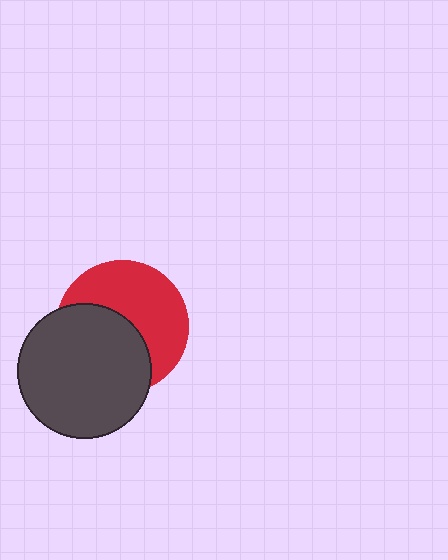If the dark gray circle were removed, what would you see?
You would see the complete red circle.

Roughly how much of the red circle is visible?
About half of it is visible (roughly 53%).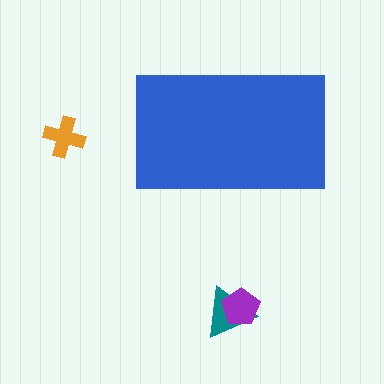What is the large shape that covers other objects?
A blue rectangle.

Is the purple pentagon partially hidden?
No, the purple pentagon is fully visible.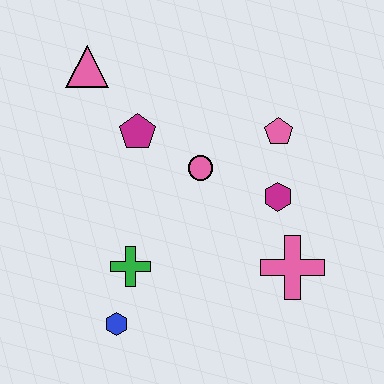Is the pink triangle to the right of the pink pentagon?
No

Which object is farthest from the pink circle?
The blue hexagon is farthest from the pink circle.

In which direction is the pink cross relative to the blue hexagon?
The pink cross is to the right of the blue hexagon.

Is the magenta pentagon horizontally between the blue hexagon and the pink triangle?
No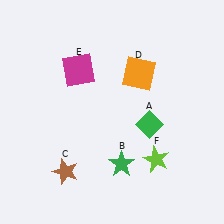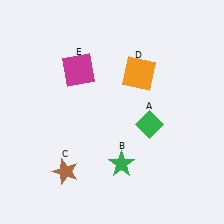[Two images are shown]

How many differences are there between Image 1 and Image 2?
There is 1 difference between the two images.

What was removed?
The lime star (F) was removed in Image 2.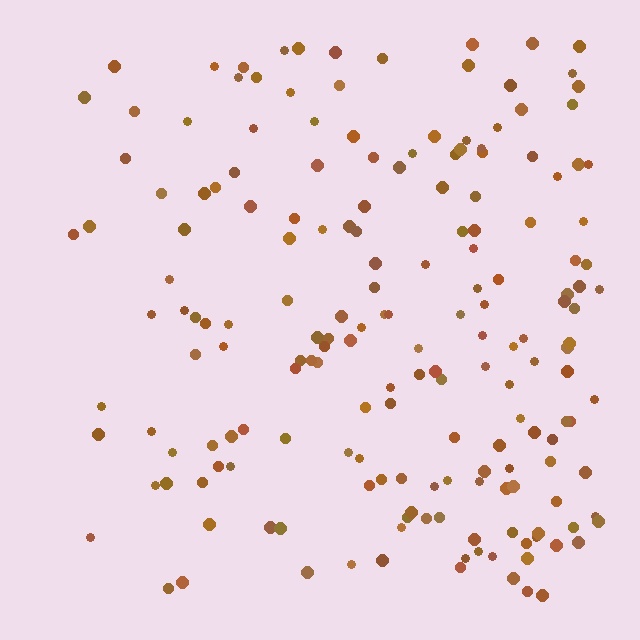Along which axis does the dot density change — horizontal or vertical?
Horizontal.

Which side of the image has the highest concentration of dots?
The right.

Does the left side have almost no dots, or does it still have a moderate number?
Still a moderate number, just noticeably fewer than the right.